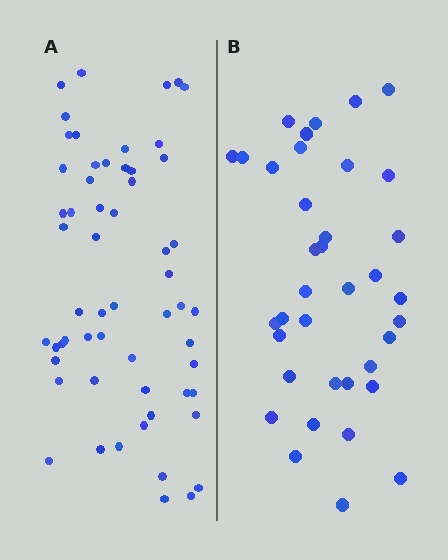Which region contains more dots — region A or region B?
Region A (the left region) has more dots.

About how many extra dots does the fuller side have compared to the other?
Region A has approximately 20 more dots than region B.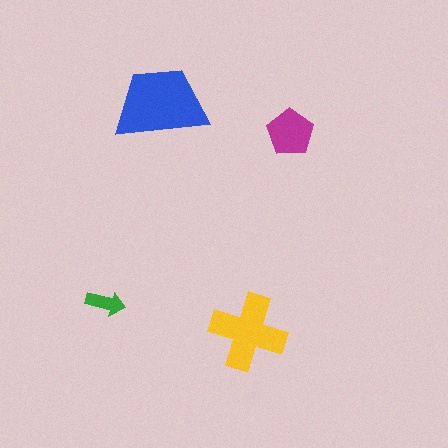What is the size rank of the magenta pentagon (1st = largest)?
3rd.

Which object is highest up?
The blue trapezoid is topmost.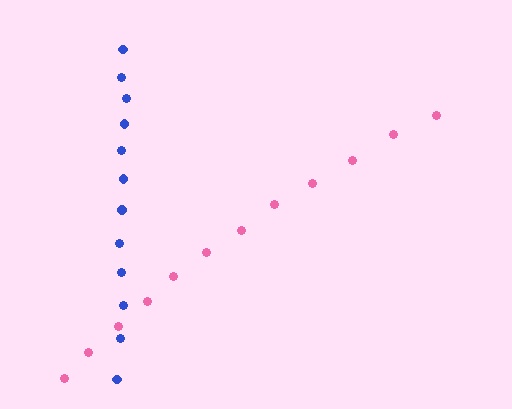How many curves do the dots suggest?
There are 2 distinct paths.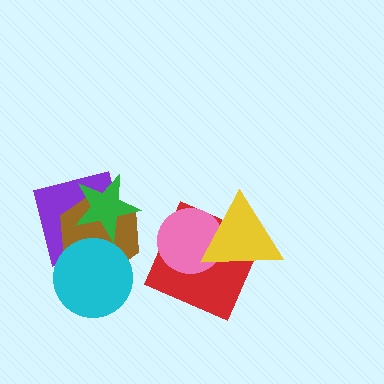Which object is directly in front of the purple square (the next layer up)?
The brown hexagon is directly in front of the purple square.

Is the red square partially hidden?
Yes, it is partially covered by another shape.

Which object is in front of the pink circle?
The yellow triangle is in front of the pink circle.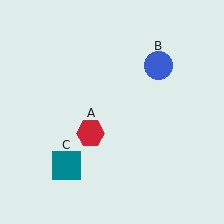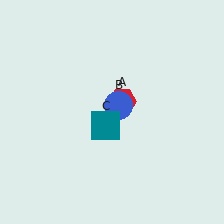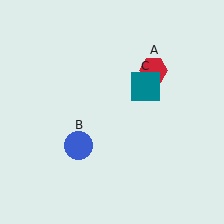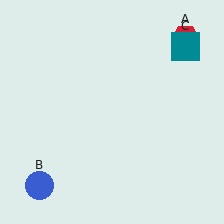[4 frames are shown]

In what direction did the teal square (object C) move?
The teal square (object C) moved up and to the right.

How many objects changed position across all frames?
3 objects changed position: red hexagon (object A), blue circle (object B), teal square (object C).